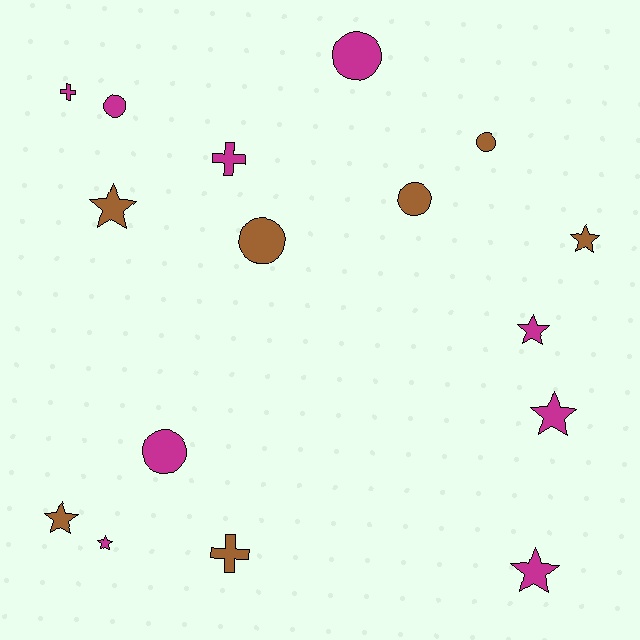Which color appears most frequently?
Magenta, with 9 objects.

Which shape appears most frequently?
Star, with 7 objects.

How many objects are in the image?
There are 16 objects.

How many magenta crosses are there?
There are 2 magenta crosses.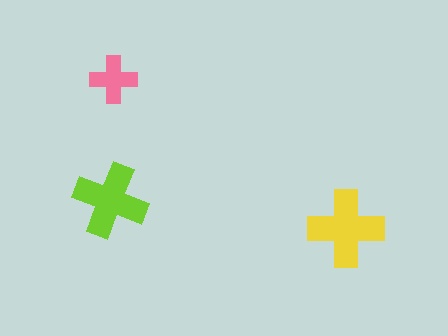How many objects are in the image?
There are 3 objects in the image.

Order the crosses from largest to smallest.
the yellow one, the lime one, the pink one.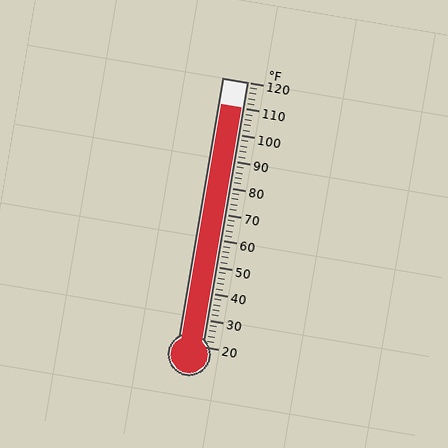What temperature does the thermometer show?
The thermometer shows approximately 110°F.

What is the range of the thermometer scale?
The thermometer scale ranges from 20°F to 120°F.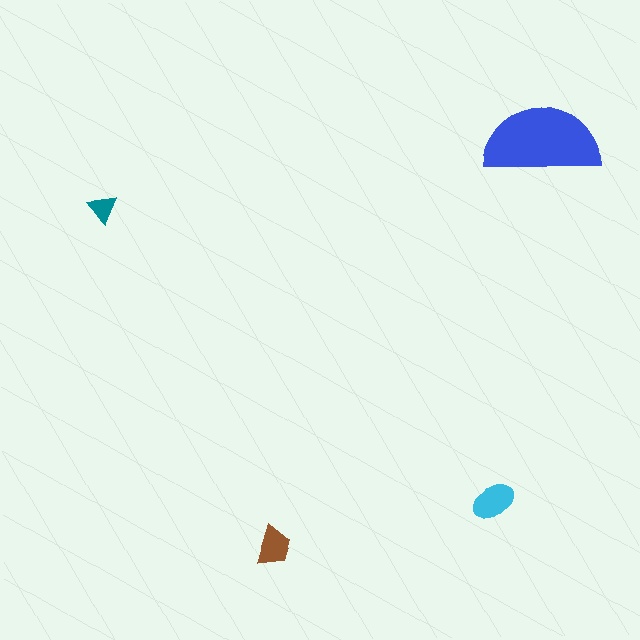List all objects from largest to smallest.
The blue semicircle, the cyan ellipse, the brown trapezoid, the teal triangle.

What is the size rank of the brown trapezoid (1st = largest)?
3rd.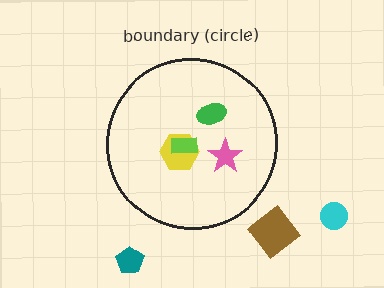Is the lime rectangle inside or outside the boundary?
Inside.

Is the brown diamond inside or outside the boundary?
Outside.